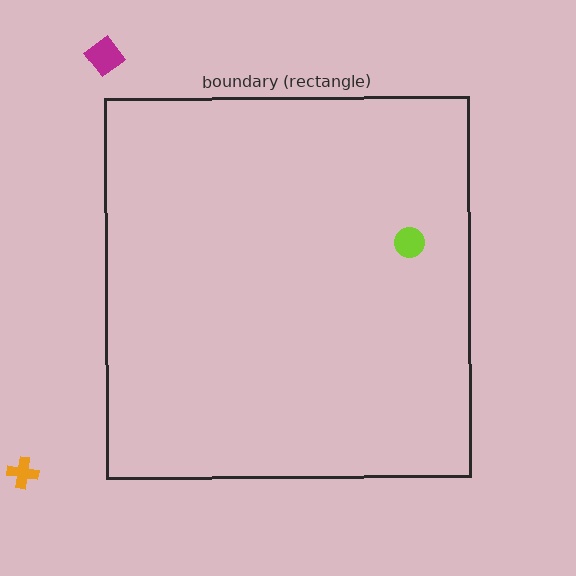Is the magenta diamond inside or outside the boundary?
Outside.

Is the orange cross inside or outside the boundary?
Outside.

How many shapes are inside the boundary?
1 inside, 2 outside.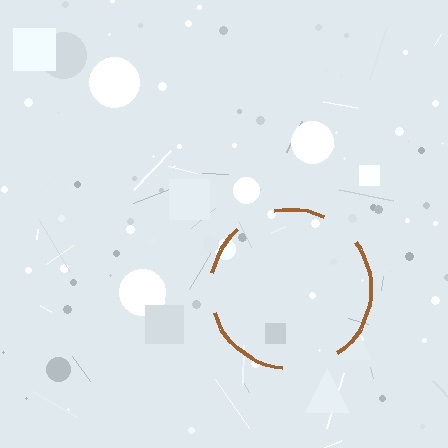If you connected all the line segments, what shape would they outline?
They would outline a circle.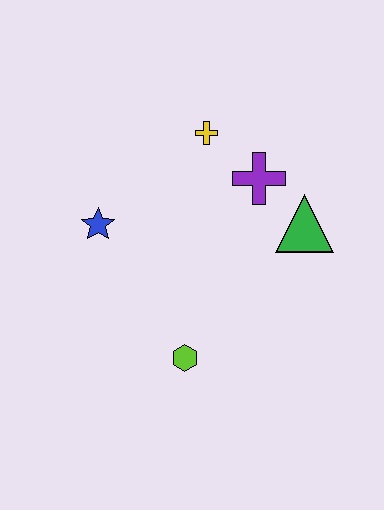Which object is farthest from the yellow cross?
The lime hexagon is farthest from the yellow cross.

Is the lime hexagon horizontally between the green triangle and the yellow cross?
No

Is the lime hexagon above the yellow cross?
No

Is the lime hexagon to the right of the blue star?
Yes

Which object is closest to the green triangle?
The purple cross is closest to the green triangle.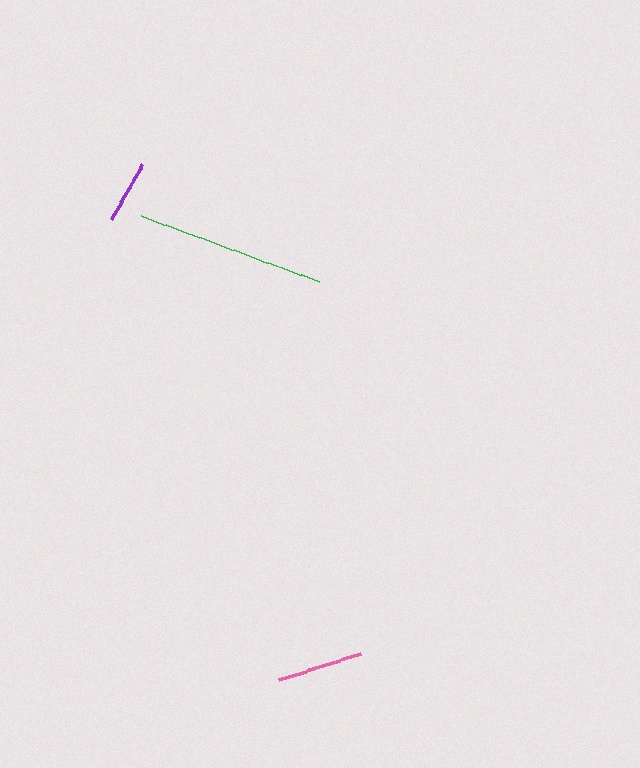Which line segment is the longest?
The green line is the longest at approximately 190 pixels.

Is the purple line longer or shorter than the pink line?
The pink line is longer than the purple line.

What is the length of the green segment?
The green segment is approximately 190 pixels long.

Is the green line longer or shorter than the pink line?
The green line is longer than the pink line.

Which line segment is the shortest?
The purple line is the shortest at approximately 63 pixels.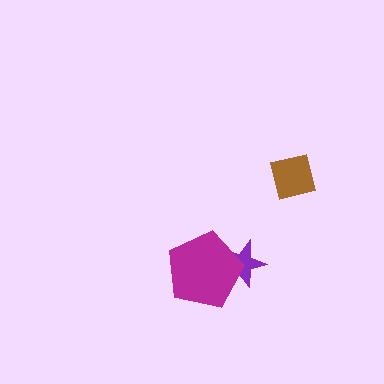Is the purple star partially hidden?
Yes, it is partially covered by another shape.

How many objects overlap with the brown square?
0 objects overlap with the brown square.